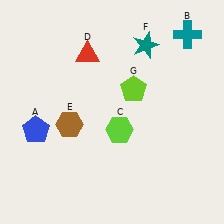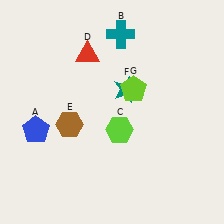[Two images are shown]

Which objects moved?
The objects that moved are: the teal cross (B), the teal star (F).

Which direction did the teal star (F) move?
The teal star (F) moved down.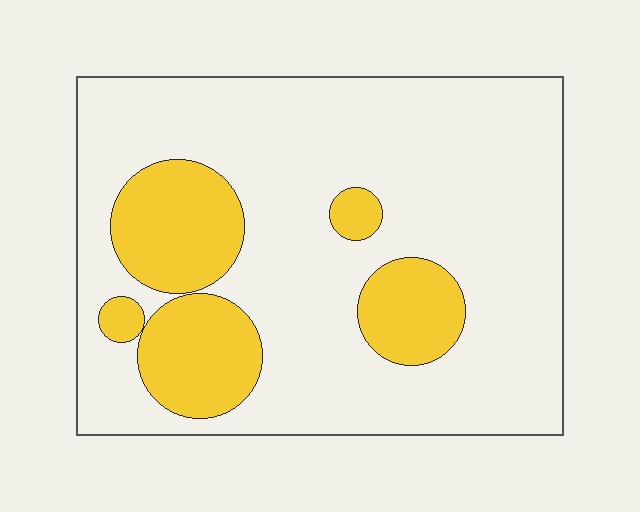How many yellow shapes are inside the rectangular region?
5.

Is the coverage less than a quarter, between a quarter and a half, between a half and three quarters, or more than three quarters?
Less than a quarter.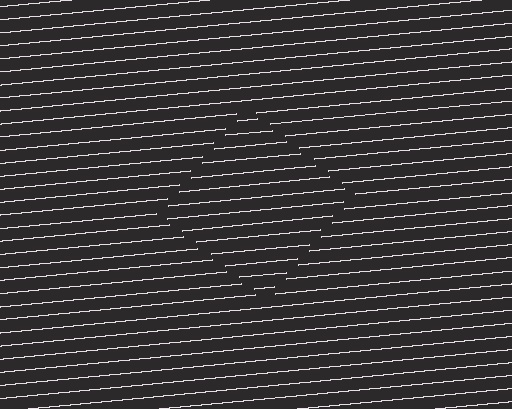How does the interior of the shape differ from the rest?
The interior of the shape contains the same grating, shifted by half a period — the contour is defined by the phase discontinuity where line-ends from the inner and outer gratings abut.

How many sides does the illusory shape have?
4 sides — the line-ends trace a square.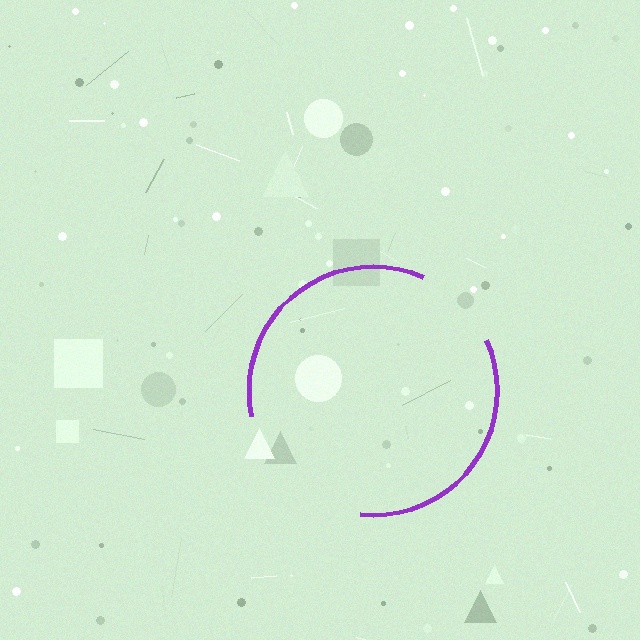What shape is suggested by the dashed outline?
The dashed outline suggests a circle.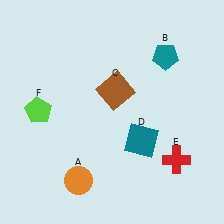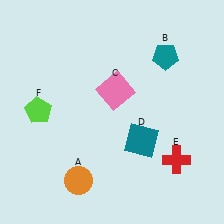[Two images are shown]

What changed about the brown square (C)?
In Image 1, C is brown. In Image 2, it changed to pink.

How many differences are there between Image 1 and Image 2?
There is 1 difference between the two images.